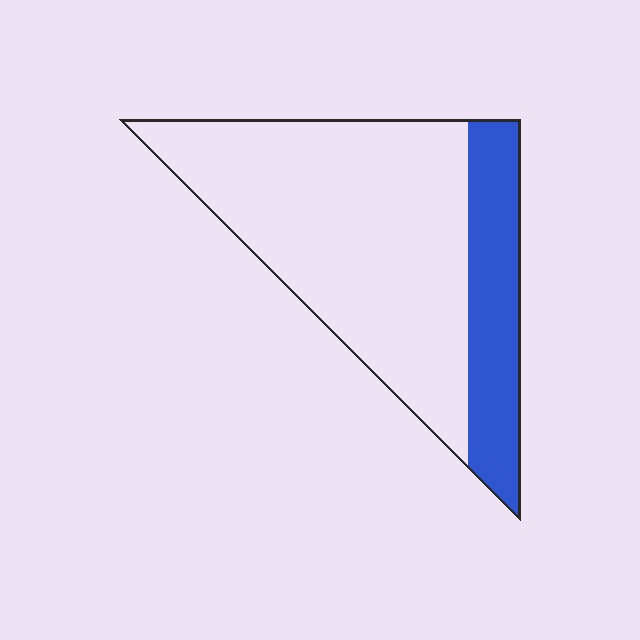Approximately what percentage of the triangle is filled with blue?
Approximately 25%.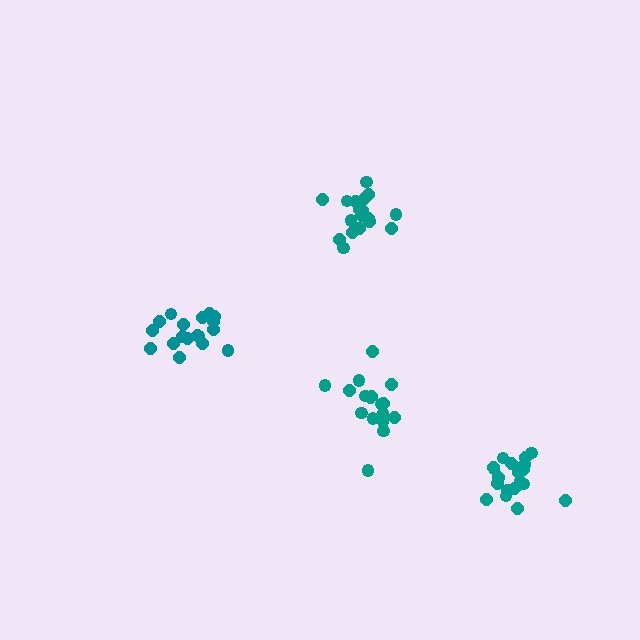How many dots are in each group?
Group 1: 17 dots, Group 2: 20 dots, Group 3: 18 dots, Group 4: 18 dots (73 total).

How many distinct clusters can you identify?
There are 4 distinct clusters.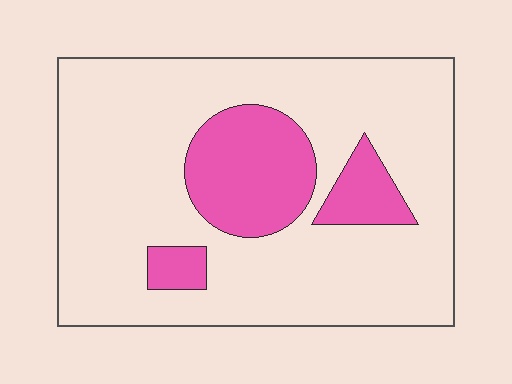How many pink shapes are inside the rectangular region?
3.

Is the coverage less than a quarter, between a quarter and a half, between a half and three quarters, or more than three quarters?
Less than a quarter.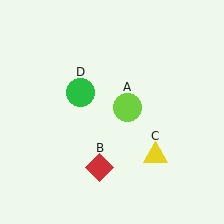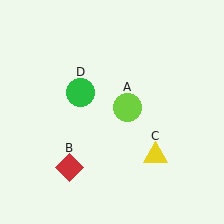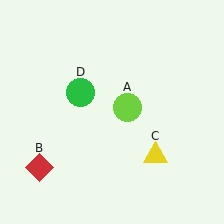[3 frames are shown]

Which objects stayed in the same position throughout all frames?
Lime circle (object A) and yellow triangle (object C) and green circle (object D) remained stationary.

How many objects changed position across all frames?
1 object changed position: red diamond (object B).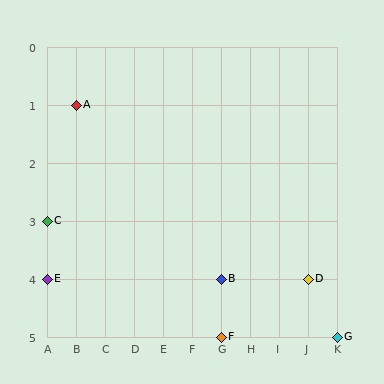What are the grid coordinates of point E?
Point E is at grid coordinates (A, 4).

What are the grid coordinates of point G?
Point G is at grid coordinates (K, 5).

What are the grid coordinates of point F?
Point F is at grid coordinates (G, 5).